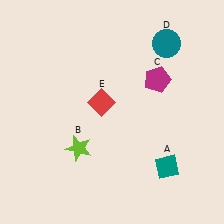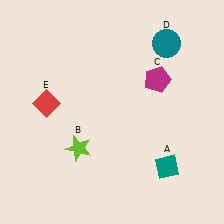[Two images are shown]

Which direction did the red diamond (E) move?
The red diamond (E) moved left.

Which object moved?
The red diamond (E) moved left.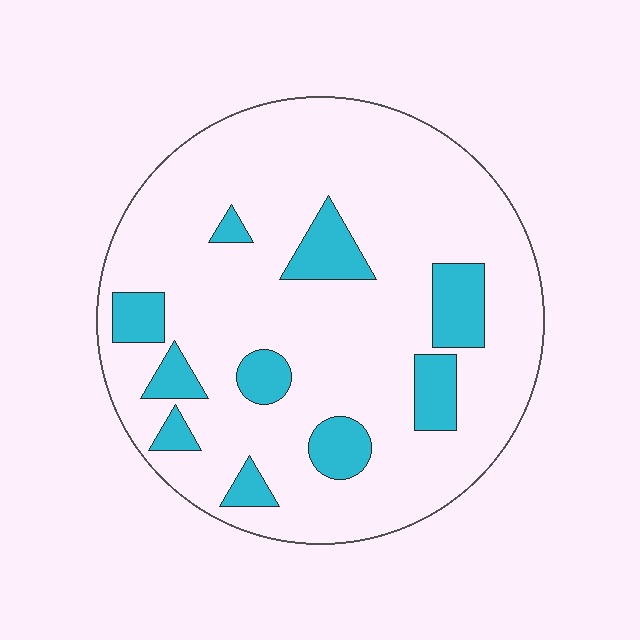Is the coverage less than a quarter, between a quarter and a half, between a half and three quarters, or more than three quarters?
Less than a quarter.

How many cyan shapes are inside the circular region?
10.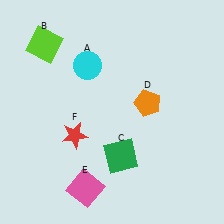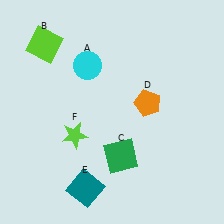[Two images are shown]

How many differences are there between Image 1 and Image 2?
There are 2 differences between the two images.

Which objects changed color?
E changed from pink to teal. F changed from red to lime.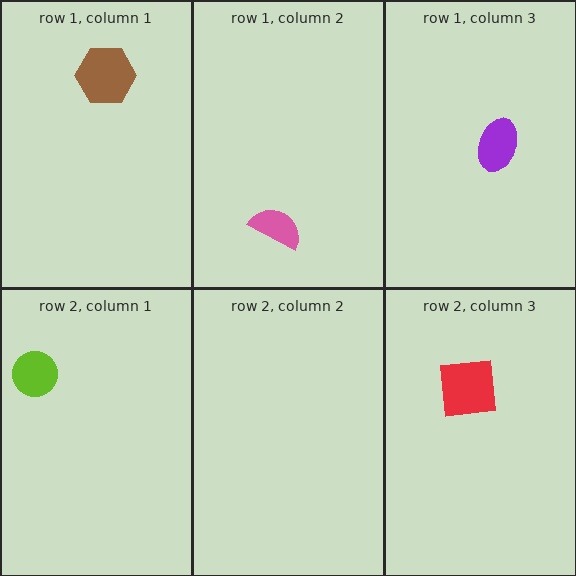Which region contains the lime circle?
The row 2, column 1 region.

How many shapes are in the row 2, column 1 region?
1.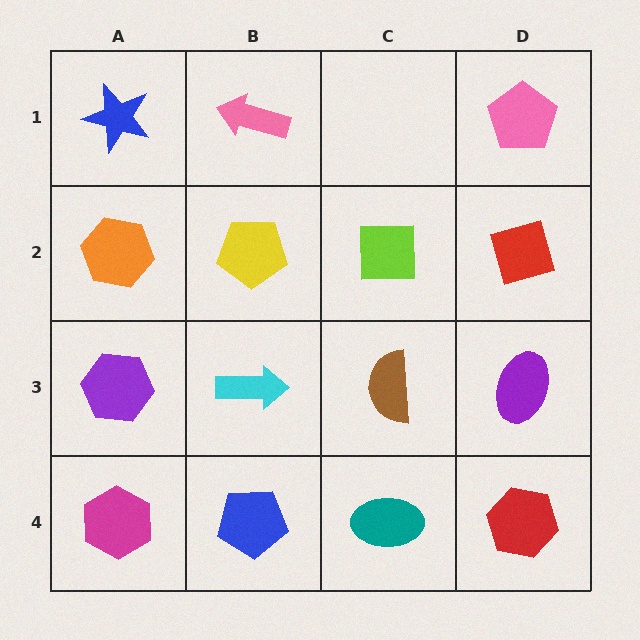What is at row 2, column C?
A lime square.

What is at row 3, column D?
A purple ellipse.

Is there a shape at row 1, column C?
No, that cell is empty.